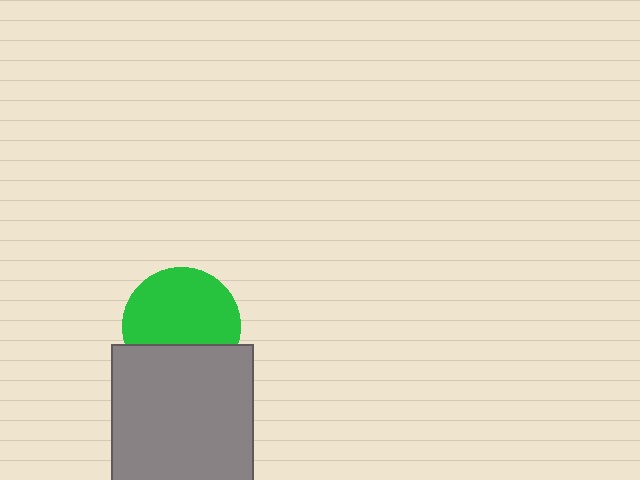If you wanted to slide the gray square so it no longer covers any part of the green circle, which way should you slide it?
Slide it down — that is the most direct way to separate the two shapes.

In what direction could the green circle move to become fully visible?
The green circle could move up. That would shift it out from behind the gray square entirely.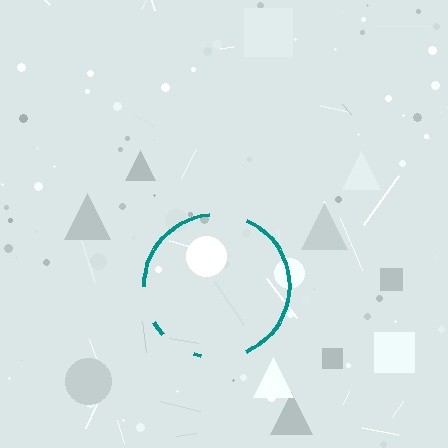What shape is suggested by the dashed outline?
The dashed outline suggests a circle.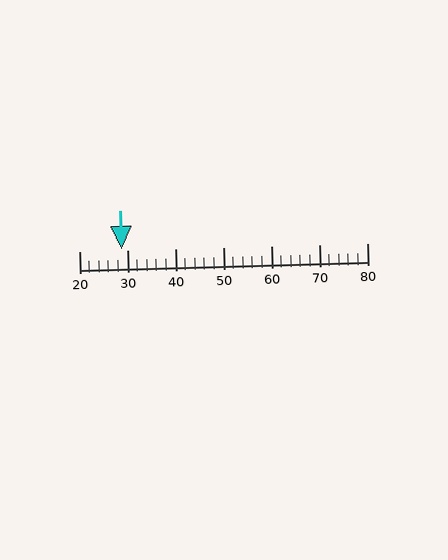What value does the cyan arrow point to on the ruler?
The cyan arrow points to approximately 29.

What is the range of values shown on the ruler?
The ruler shows values from 20 to 80.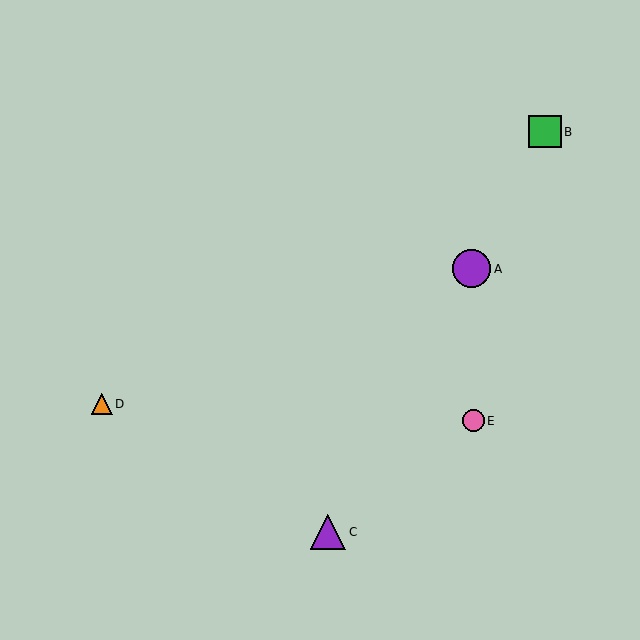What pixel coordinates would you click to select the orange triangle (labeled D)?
Click at (102, 404) to select the orange triangle D.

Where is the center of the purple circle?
The center of the purple circle is at (472, 269).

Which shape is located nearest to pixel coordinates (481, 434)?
The pink circle (labeled E) at (473, 421) is nearest to that location.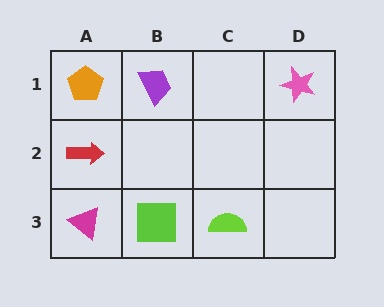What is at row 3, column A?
A magenta triangle.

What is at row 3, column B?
A lime square.